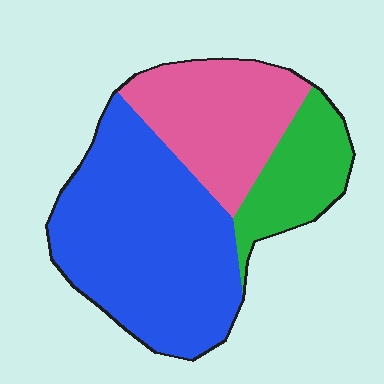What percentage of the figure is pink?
Pink covers roughly 30% of the figure.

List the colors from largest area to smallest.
From largest to smallest: blue, pink, green.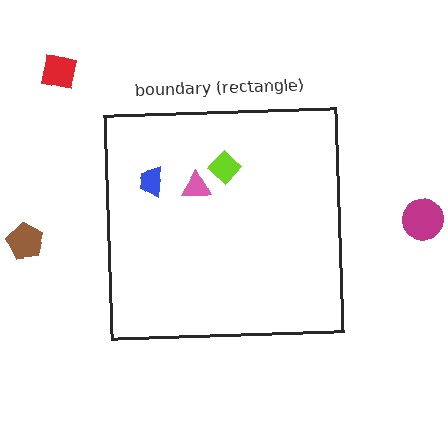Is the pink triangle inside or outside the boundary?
Inside.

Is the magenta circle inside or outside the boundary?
Outside.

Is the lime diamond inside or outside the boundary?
Inside.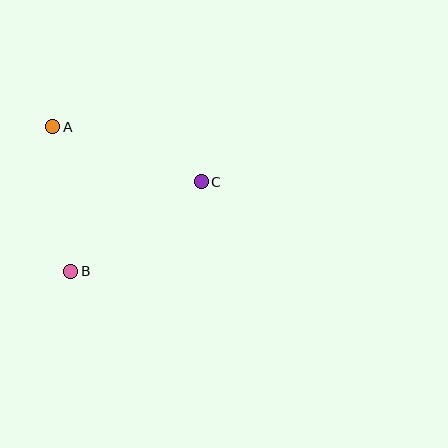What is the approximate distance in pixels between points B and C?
The distance between B and C is approximately 158 pixels.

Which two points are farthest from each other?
Points A and C are farthest from each other.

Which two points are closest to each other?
Points A and B are closest to each other.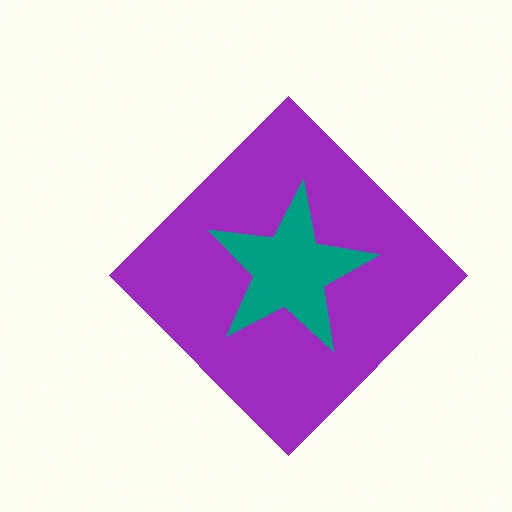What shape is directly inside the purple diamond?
The teal star.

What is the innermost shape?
The teal star.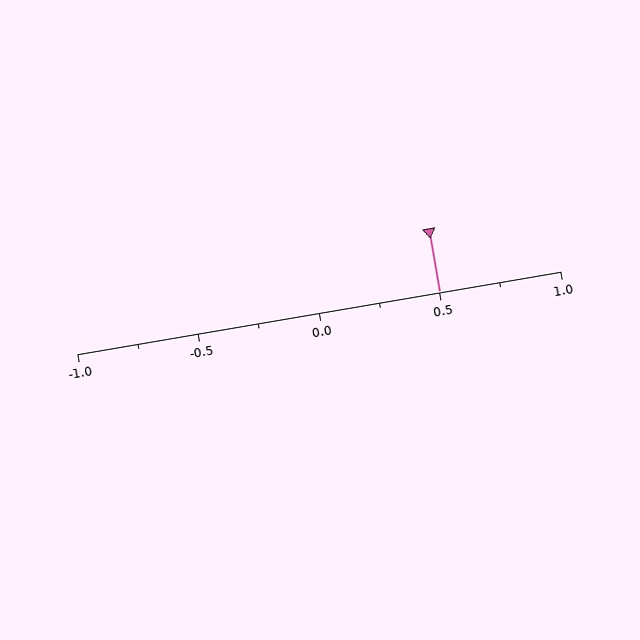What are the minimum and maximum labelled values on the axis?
The axis runs from -1.0 to 1.0.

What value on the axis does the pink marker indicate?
The marker indicates approximately 0.5.